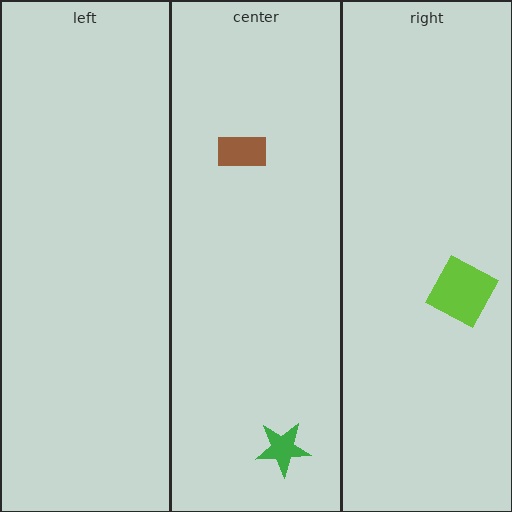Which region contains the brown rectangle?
The center region.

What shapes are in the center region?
The green star, the brown rectangle.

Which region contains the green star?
The center region.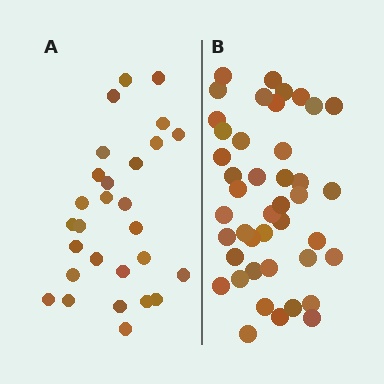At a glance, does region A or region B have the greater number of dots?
Region B (the right region) has more dots.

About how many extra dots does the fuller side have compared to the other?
Region B has approximately 15 more dots than region A.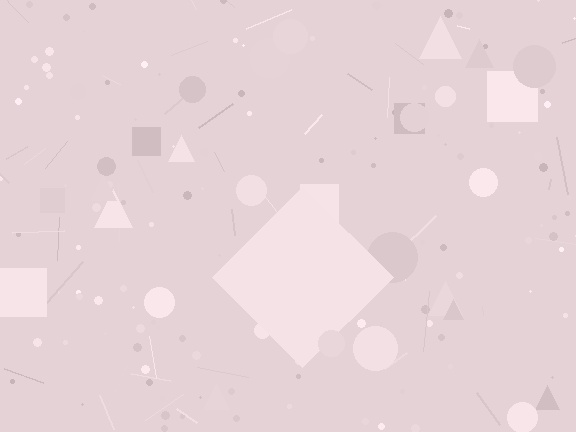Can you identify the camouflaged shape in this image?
The camouflaged shape is a diamond.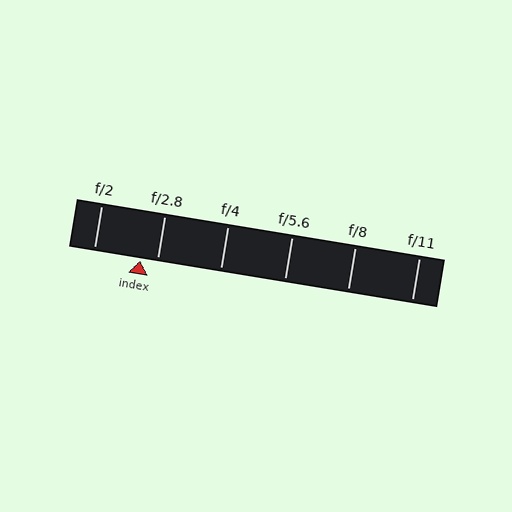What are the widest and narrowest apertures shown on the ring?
The widest aperture shown is f/2 and the narrowest is f/11.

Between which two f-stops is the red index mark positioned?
The index mark is between f/2 and f/2.8.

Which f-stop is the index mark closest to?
The index mark is closest to f/2.8.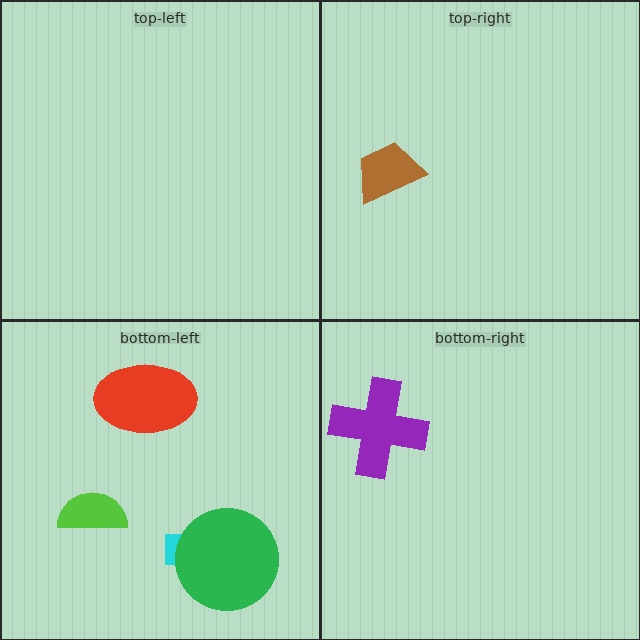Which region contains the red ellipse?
The bottom-left region.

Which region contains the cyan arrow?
The bottom-left region.